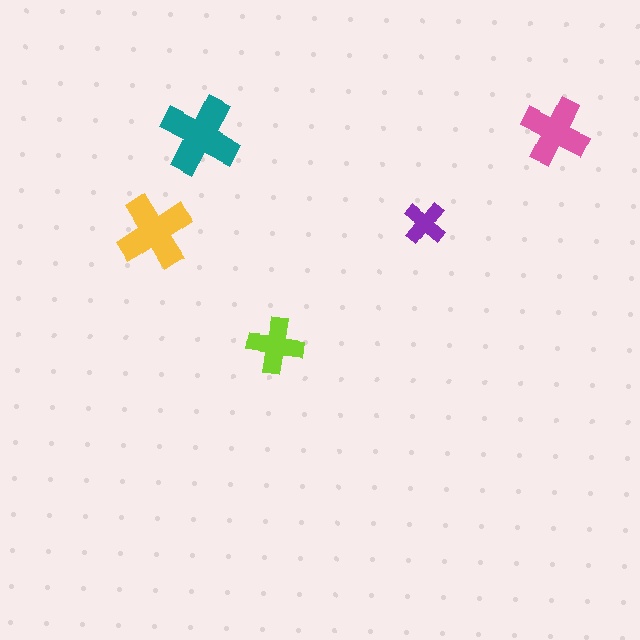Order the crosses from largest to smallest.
the teal one, the yellow one, the pink one, the lime one, the purple one.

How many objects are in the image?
There are 5 objects in the image.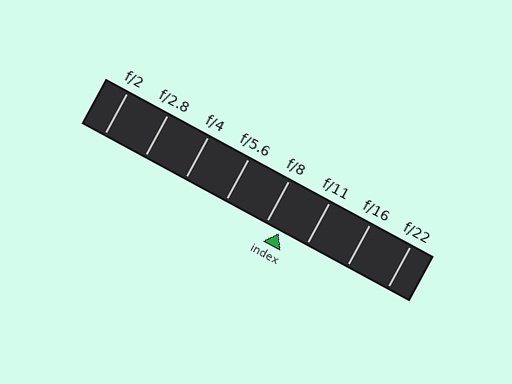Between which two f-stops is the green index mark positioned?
The index mark is between f/8 and f/11.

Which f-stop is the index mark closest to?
The index mark is closest to f/8.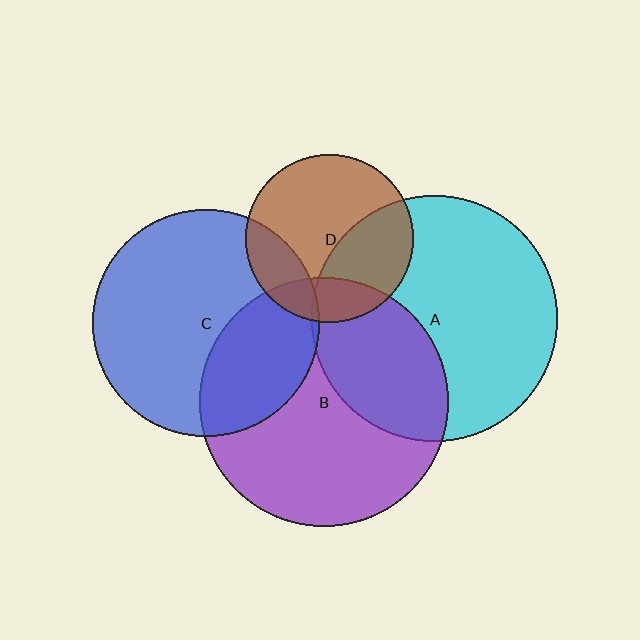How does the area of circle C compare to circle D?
Approximately 1.8 times.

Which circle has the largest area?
Circle B (purple).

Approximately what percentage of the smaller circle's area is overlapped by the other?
Approximately 35%.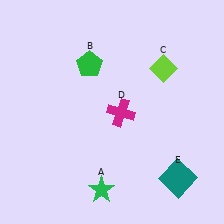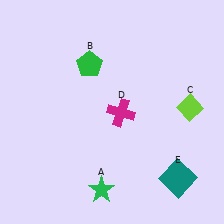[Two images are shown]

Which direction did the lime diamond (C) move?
The lime diamond (C) moved down.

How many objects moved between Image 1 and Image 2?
1 object moved between the two images.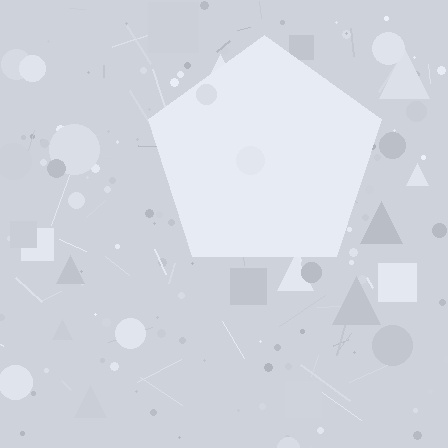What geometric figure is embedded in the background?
A pentagon is embedded in the background.